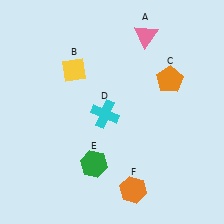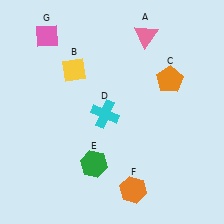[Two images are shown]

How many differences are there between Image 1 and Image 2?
There is 1 difference between the two images.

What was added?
A pink diamond (G) was added in Image 2.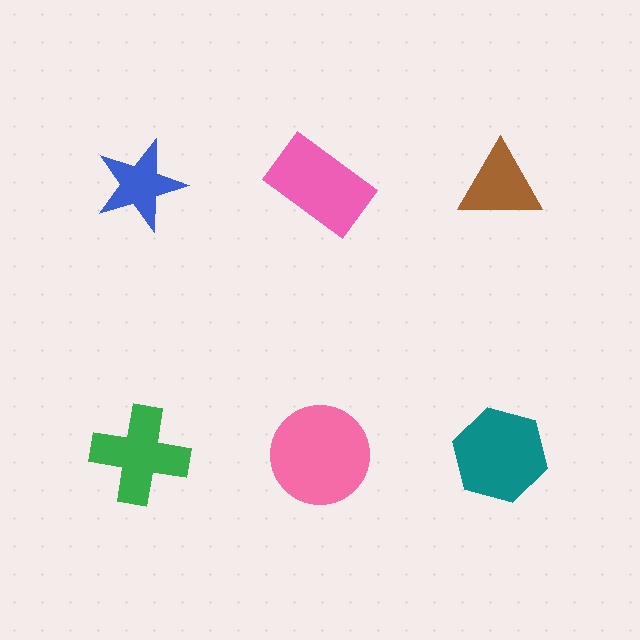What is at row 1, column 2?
A pink rectangle.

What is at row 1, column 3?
A brown triangle.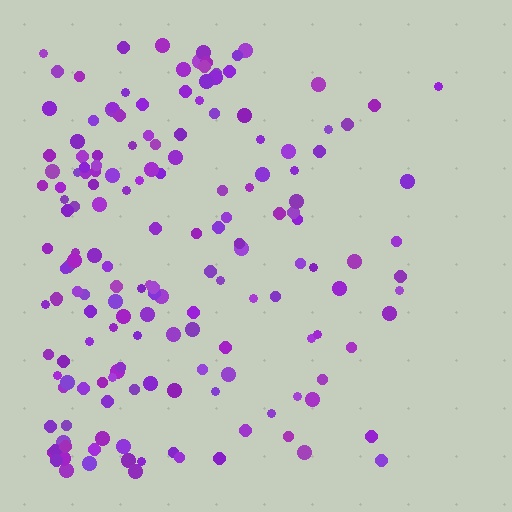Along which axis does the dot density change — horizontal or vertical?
Horizontal.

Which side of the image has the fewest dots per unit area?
The right.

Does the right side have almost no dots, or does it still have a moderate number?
Still a moderate number, just noticeably fewer than the left.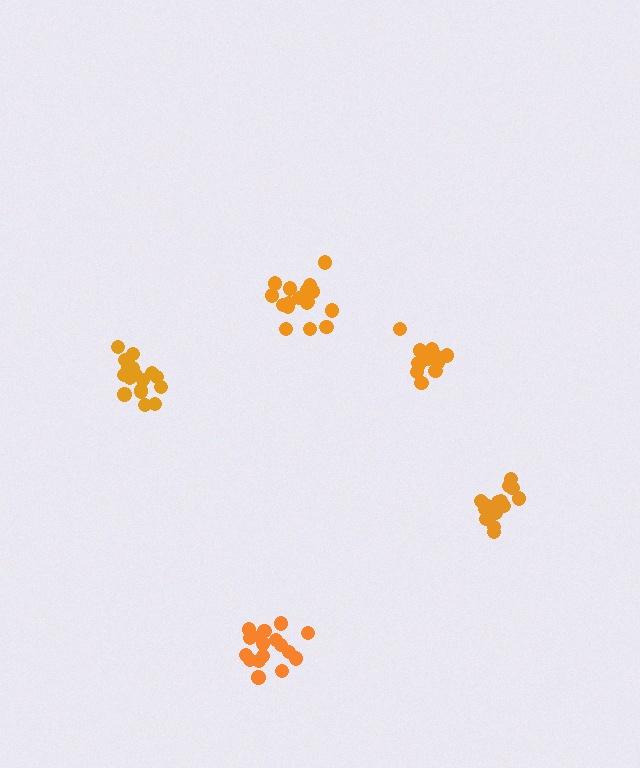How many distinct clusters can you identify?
There are 5 distinct clusters.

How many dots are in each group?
Group 1: 18 dots, Group 2: 14 dots, Group 3: 17 dots, Group 4: 17 dots, Group 5: 15 dots (81 total).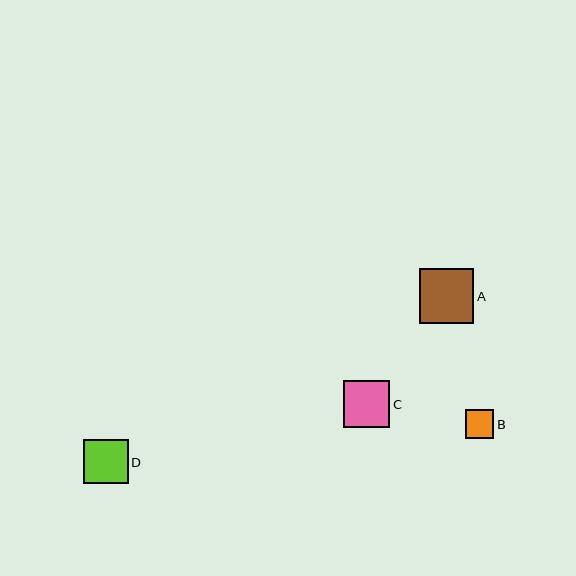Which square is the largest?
Square A is the largest with a size of approximately 54 pixels.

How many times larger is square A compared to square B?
Square A is approximately 1.9 times the size of square B.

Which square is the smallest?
Square B is the smallest with a size of approximately 29 pixels.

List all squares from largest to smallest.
From largest to smallest: A, C, D, B.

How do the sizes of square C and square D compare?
Square C and square D are approximately the same size.